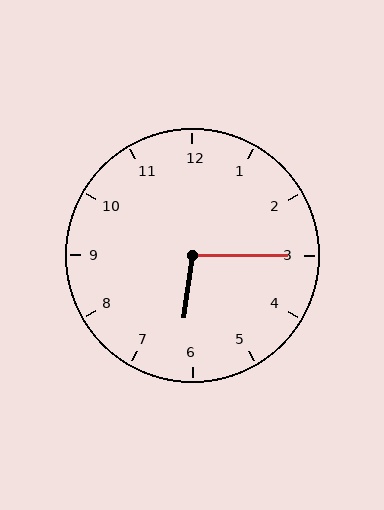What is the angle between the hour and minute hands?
Approximately 98 degrees.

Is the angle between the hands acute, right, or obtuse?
It is obtuse.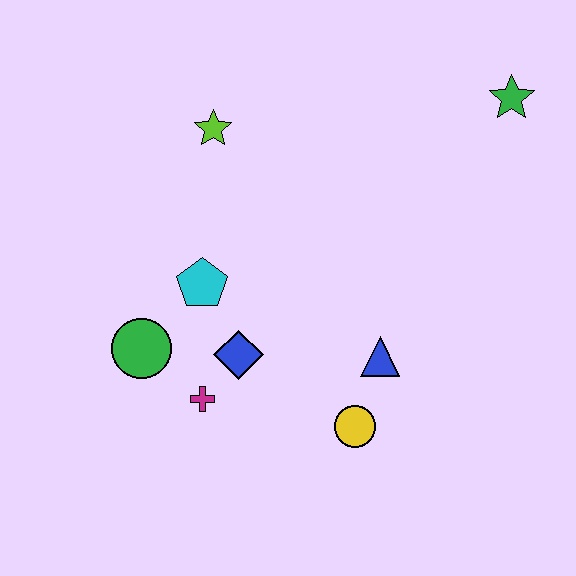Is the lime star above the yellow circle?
Yes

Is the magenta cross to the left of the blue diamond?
Yes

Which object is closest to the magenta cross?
The blue diamond is closest to the magenta cross.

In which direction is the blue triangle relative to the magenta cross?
The blue triangle is to the right of the magenta cross.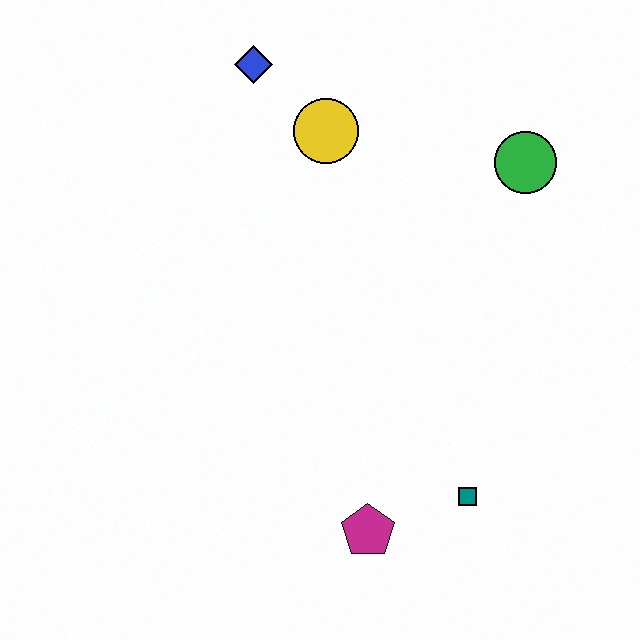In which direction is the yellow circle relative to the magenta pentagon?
The yellow circle is above the magenta pentagon.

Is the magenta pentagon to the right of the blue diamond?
Yes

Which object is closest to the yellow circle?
The blue diamond is closest to the yellow circle.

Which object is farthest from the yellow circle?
The magenta pentagon is farthest from the yellow circle.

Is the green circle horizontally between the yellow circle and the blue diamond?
No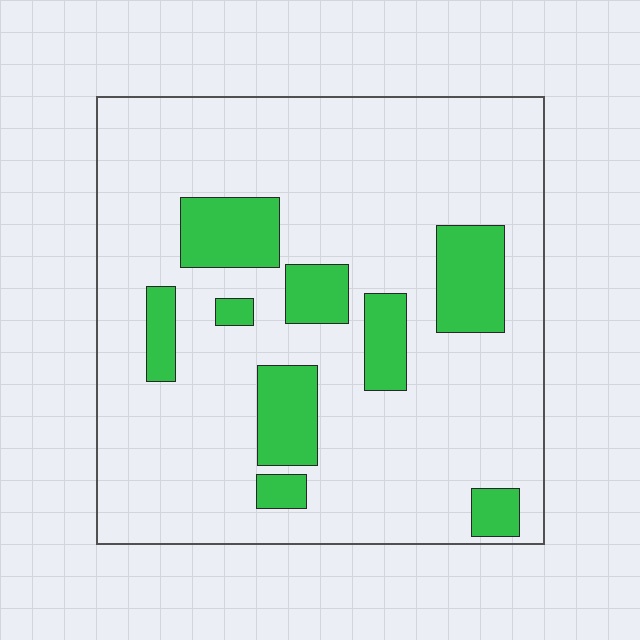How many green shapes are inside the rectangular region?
9.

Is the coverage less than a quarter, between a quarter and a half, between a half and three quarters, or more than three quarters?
Less than a quarter.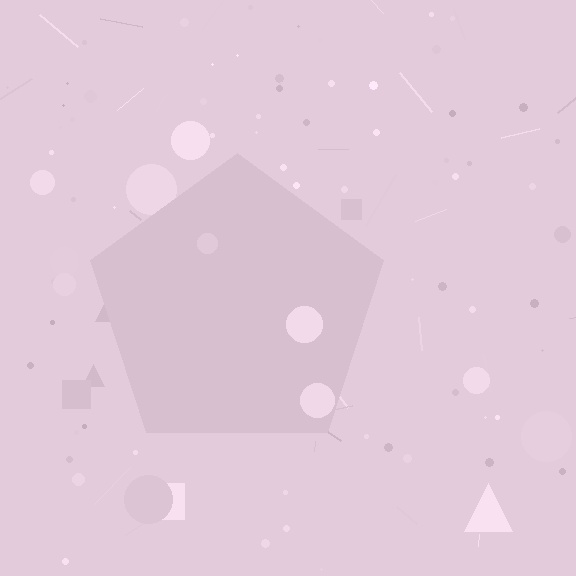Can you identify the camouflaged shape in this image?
The camouflaged shape is a pentagon.